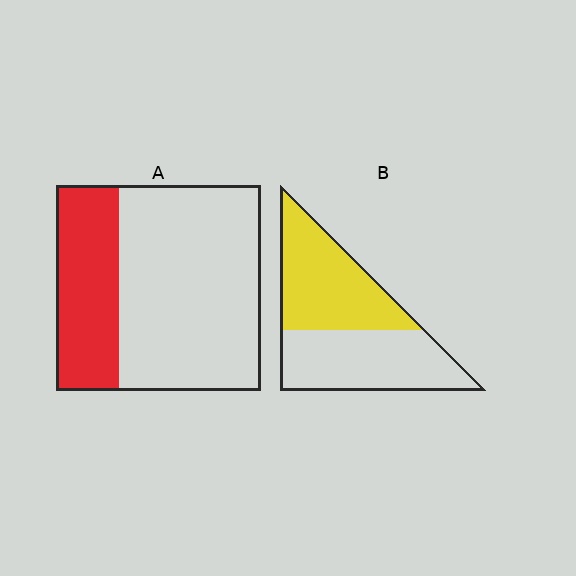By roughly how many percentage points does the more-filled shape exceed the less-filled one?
By roughly 20 percentage points (B over A).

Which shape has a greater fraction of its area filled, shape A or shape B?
Shape B.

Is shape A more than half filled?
No.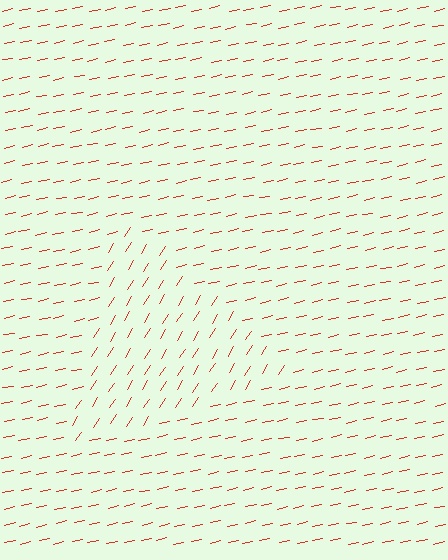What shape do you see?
I see a triangle.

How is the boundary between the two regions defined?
The boundary is defined purely by a change in line orientation (approximately 45 degrees difference). All lines are the same color and thickness.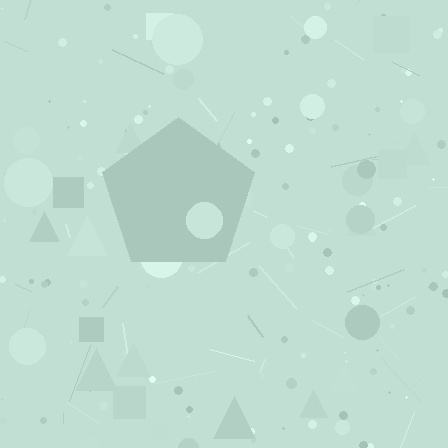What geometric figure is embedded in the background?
A pentagon is embedded in the background.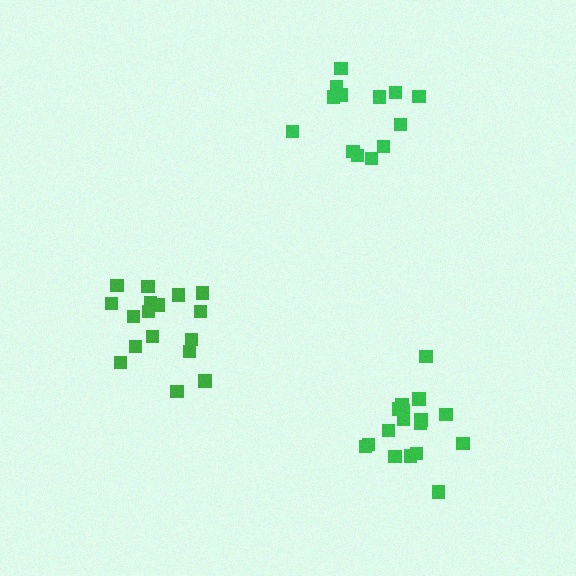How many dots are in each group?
Group 1: 17 dots, Group 2: 13 dots, Group 3: 17 dots (47 total).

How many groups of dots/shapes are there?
There are 3 groups.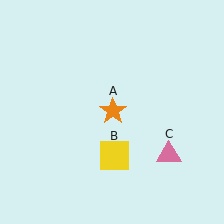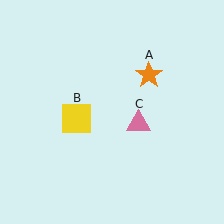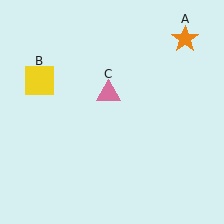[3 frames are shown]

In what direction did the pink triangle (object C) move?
The pink triangle (object C) moved up and to the left.